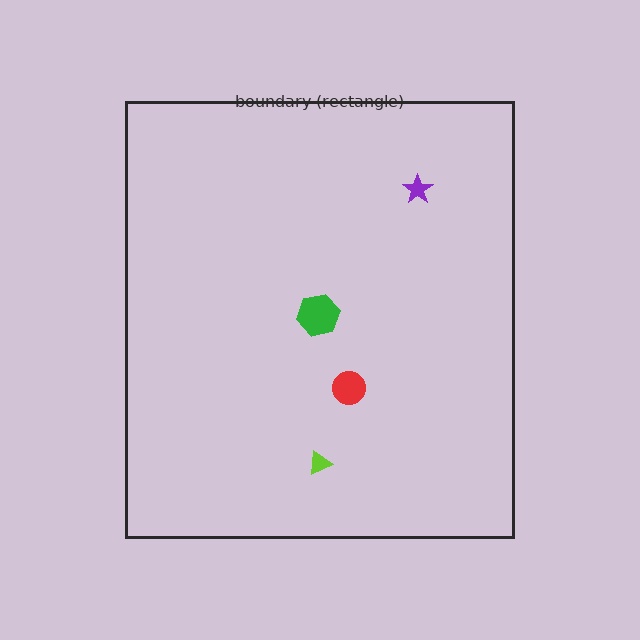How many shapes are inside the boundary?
4 inside, 0 outside.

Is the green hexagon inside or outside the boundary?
Inside.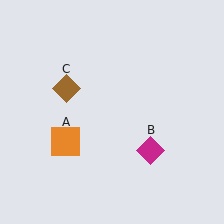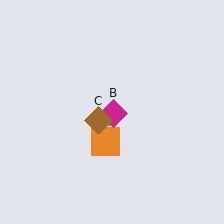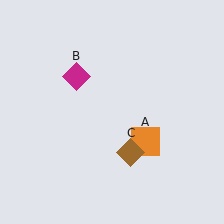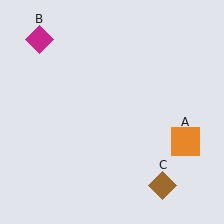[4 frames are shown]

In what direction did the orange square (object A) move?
The orange square (object A) moved right.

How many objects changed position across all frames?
3 objects changed position: orange square (object A), magenta diamond (object B), brown diamond (object C).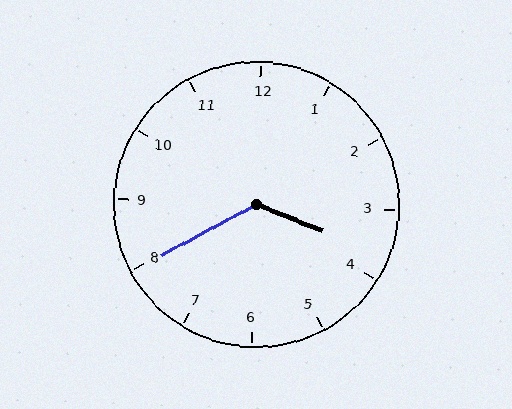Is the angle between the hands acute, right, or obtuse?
It is obtuse.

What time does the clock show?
3:40.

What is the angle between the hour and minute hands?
Approximately 130 degrees.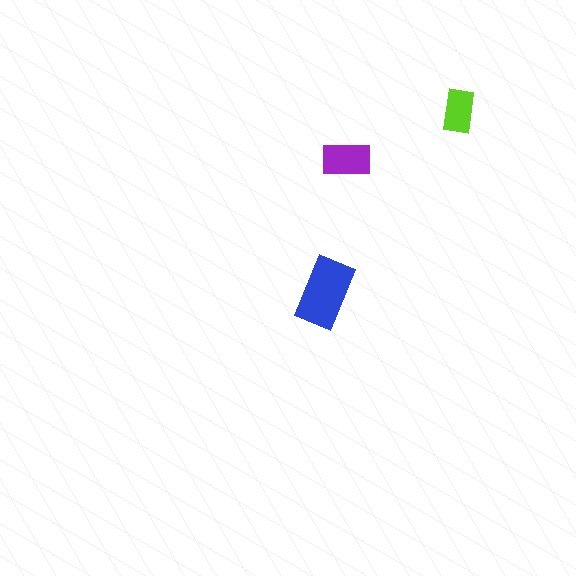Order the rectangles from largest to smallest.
the blue one, the purple one, the lime one.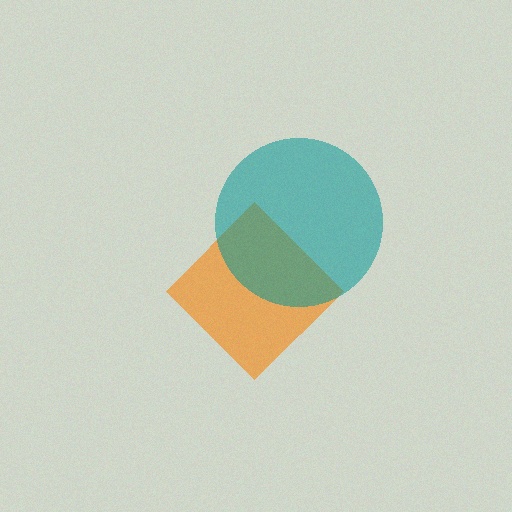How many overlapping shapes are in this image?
There are 2 overlapping shapes in the image.